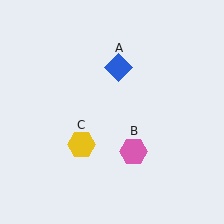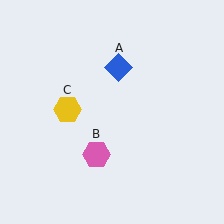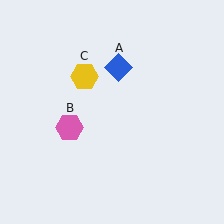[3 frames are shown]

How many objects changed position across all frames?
2 objects changed position: pink hexagon (object B), yellow hexagon (object C).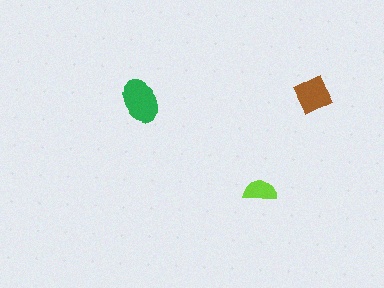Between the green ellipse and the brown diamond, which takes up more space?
The green ellipse.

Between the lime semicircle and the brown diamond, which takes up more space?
The brown diamond.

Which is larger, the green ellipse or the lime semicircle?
The green ellipse.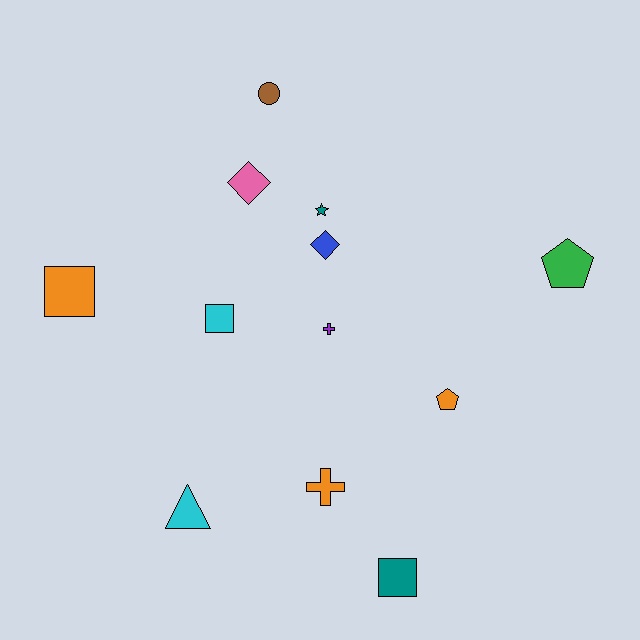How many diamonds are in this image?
There are 2 diamonds.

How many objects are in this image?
There are 12 objects.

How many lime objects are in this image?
There are no lime objects.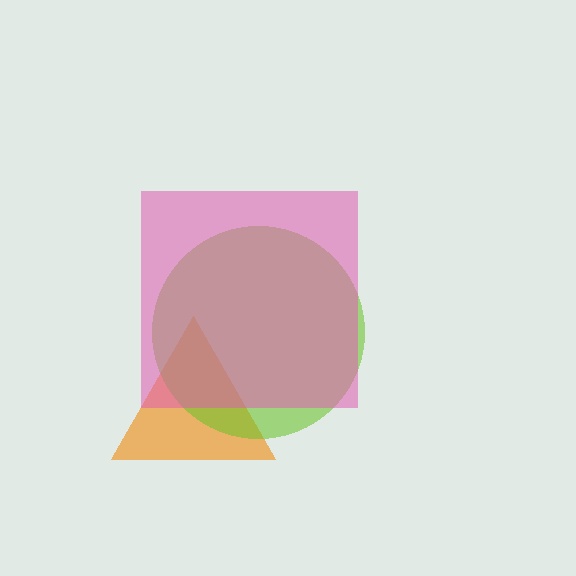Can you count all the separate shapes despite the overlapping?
Yes, there are 3 separate shapes.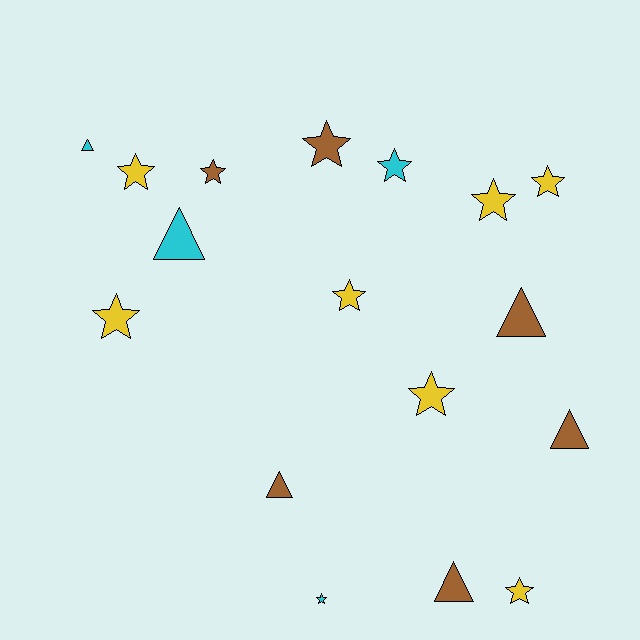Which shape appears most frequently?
Star, with 11 objects.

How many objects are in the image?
There are 17 objects.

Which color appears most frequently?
Yellow, with 7 objects.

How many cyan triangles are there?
There are 2 cyan triangles.